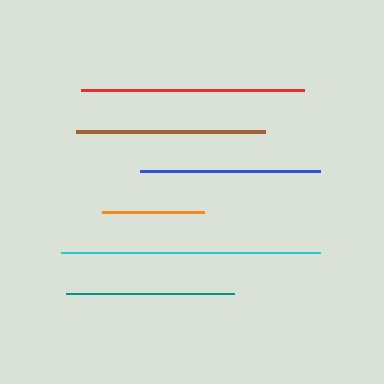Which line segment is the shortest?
The orange line is the shortest at approximately 102 pixels.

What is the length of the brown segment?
The brown segment is approximately 188 pixels long.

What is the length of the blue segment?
The blue segment is approximately 180 pixels long.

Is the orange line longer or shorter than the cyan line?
The cyan line is longer than the orange line.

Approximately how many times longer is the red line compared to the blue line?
The red line is approximately 1.2 times the length of the blue line.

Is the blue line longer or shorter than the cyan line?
The cyan line is longer than the blue line.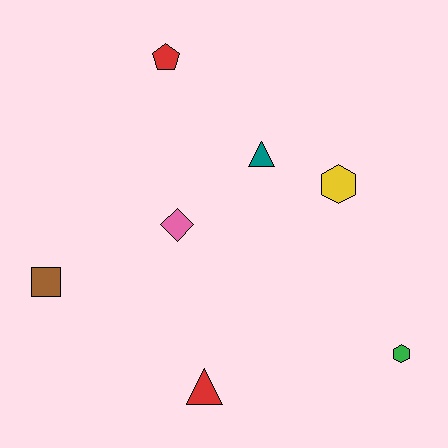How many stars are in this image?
There are no stars.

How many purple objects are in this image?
There are no purple objects.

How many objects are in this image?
There are 7 objects.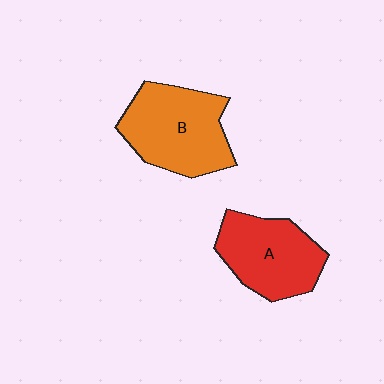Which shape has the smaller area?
Shape A (red).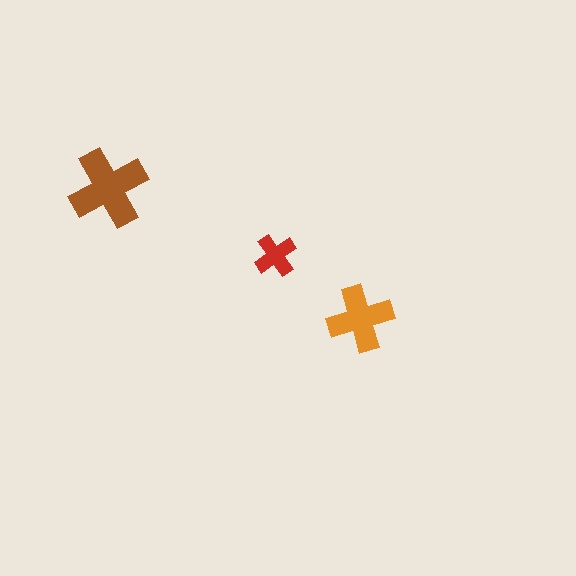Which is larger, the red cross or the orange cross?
The orange one.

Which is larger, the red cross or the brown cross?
The brown one.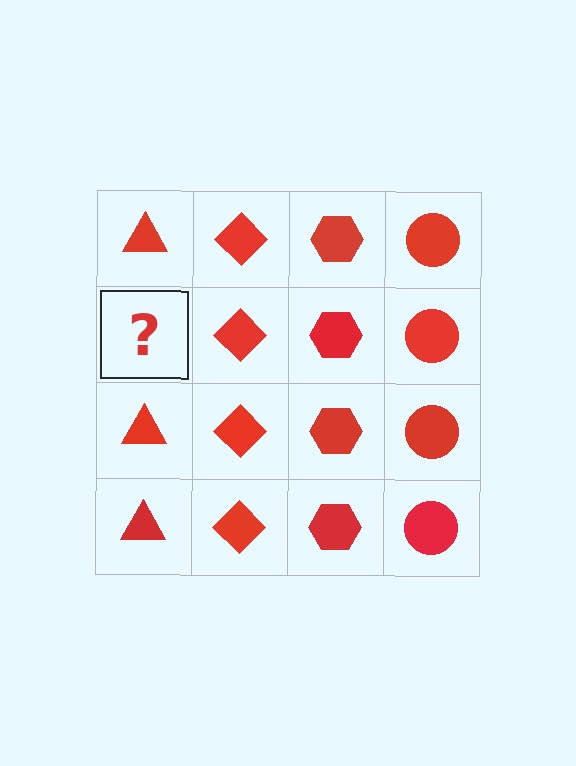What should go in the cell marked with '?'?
The missing cell should contain a red triangle.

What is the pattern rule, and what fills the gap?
The rule is that each column has a consistent shape. The gap should be filled with a red triangle.